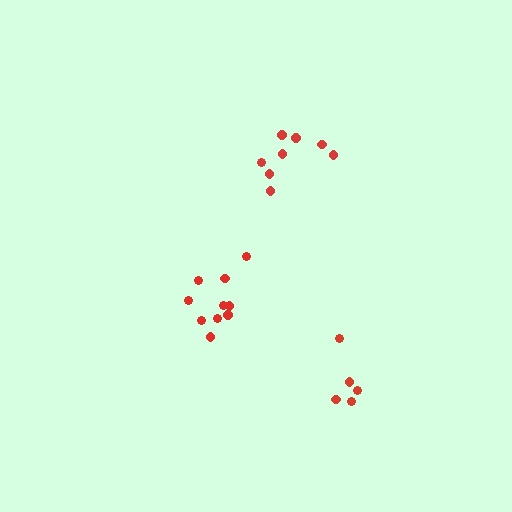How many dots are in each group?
Group 1: 5 dots, Group 2: 10 dots, Group 3: 8 dots (23 total).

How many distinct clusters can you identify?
There are 3 distinct clusters.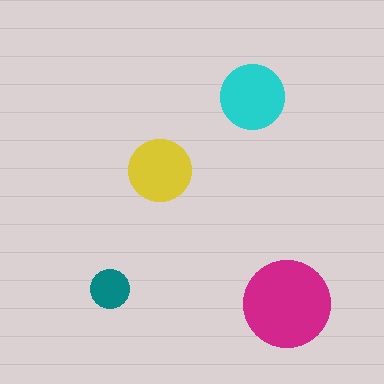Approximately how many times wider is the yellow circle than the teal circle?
About 1.5 times wider.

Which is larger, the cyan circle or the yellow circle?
The cyan one.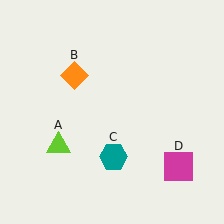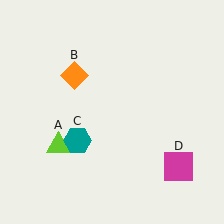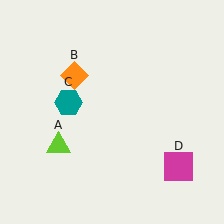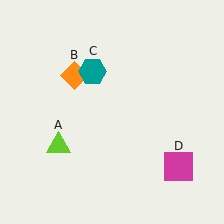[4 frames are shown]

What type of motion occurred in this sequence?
The teal hexagon (object C) rotated clockwise around the center of the scene.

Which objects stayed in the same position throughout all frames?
Lime triangle (object A) and orange diamond (object B) and magenta square (object D) remained stationary.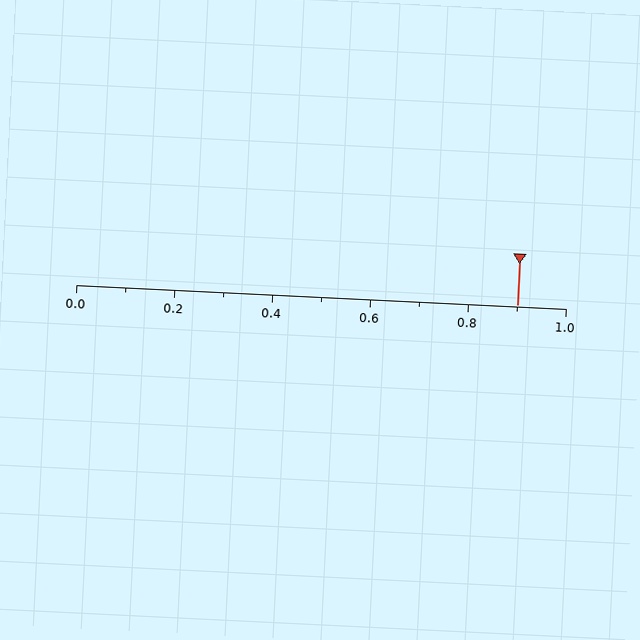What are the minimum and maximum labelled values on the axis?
The axis runs from 0.0 to 1.0.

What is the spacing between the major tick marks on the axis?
The major ticks are spaced 0.2 apart.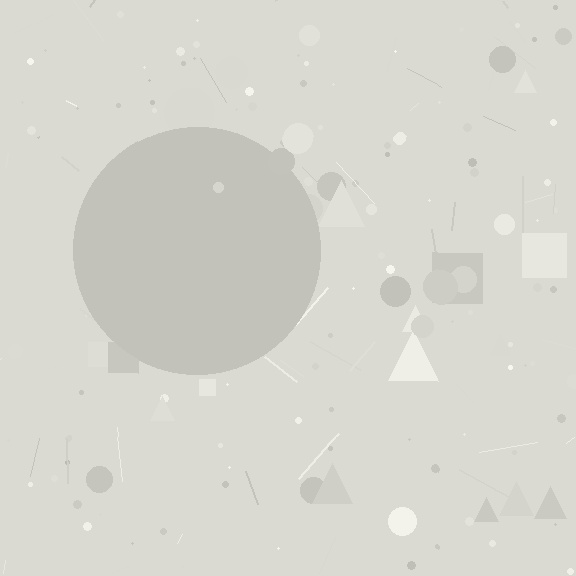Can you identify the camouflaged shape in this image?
The camouflaged shape is a circle.